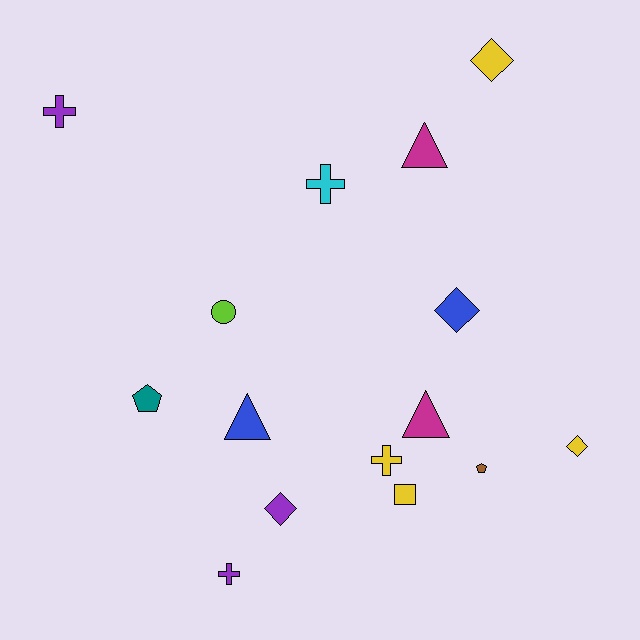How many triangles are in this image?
There are 3 triangles.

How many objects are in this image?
There are 15 objects.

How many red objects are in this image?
There are no red objects.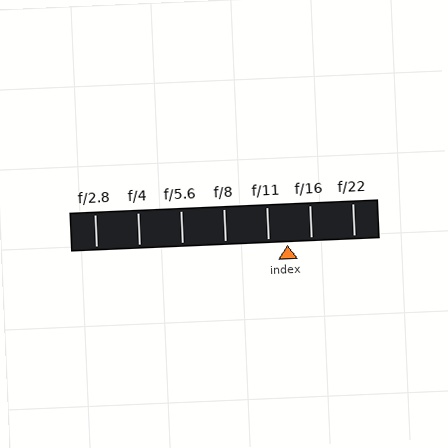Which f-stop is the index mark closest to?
The index mark is closest to f/11.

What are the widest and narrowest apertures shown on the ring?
The widest aperture shown is f/2.8 and the narrowest is f/22.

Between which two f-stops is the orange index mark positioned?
The index mark is between f/11 and f/16.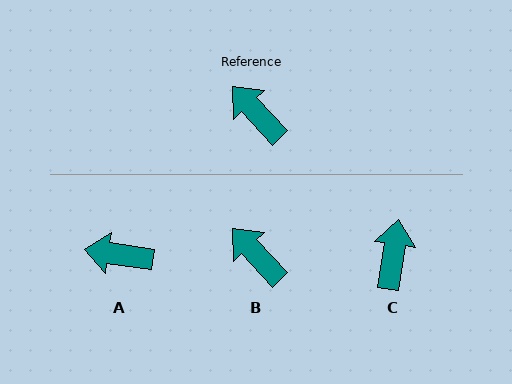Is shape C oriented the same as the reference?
No, it is off by about 51 degrees.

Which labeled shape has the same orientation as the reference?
B.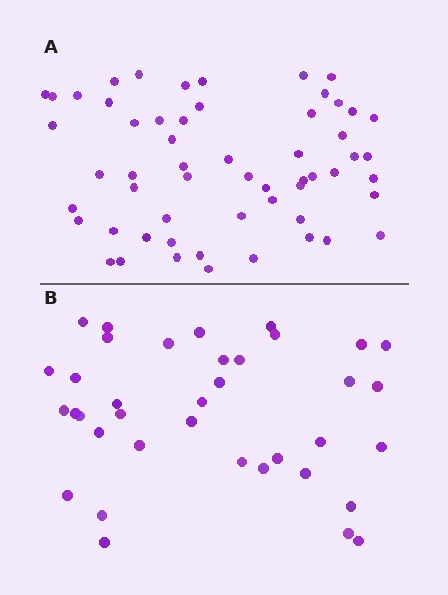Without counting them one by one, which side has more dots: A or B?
Region A (the top region) has more dots.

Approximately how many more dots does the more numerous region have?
Region A has approximately 20 more dots than region B.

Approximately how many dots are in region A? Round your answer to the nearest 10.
About 60 dots. (The exact count is 57, which rounds to 60.)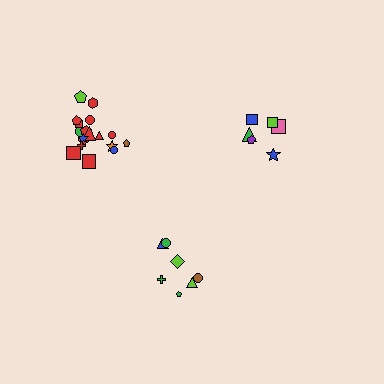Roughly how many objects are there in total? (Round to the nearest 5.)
Roughly 30 objects in total.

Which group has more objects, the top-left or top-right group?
The top-left group.